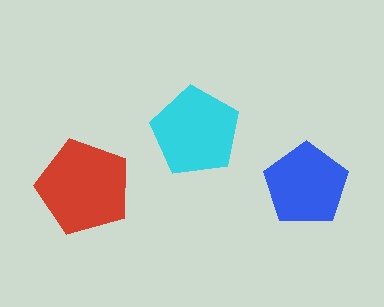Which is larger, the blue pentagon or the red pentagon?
The red one.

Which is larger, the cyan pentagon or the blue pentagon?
The cyan one.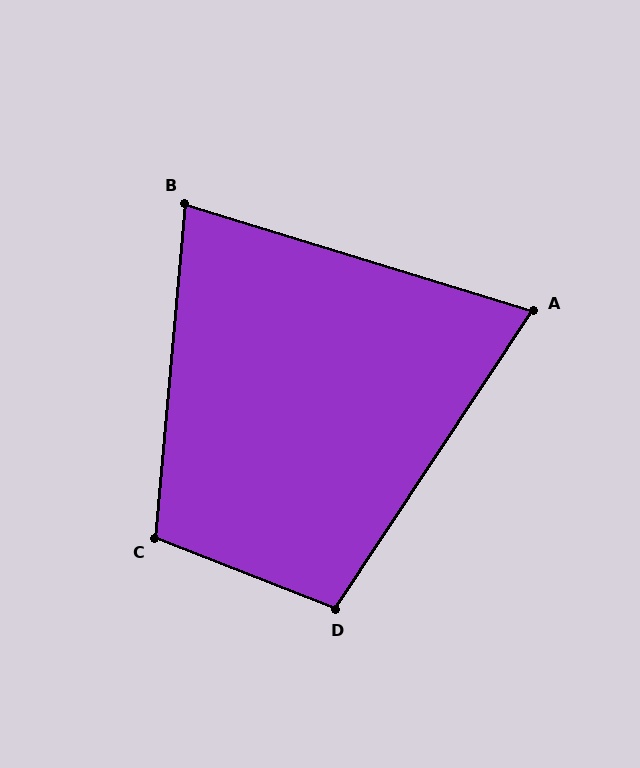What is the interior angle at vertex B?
Approximately 78 degrees (acute).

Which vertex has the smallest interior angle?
A, at approximately 73 degrees.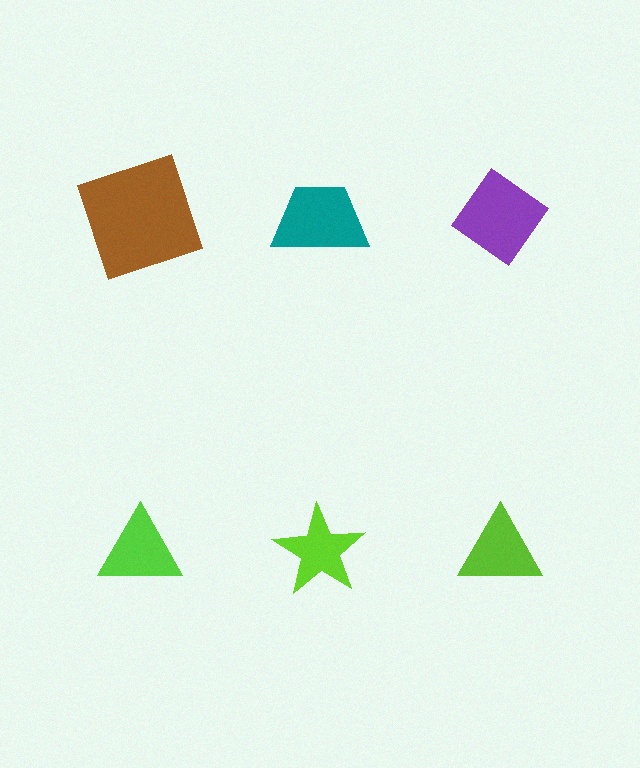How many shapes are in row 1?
3 shapes.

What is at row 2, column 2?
A lime star.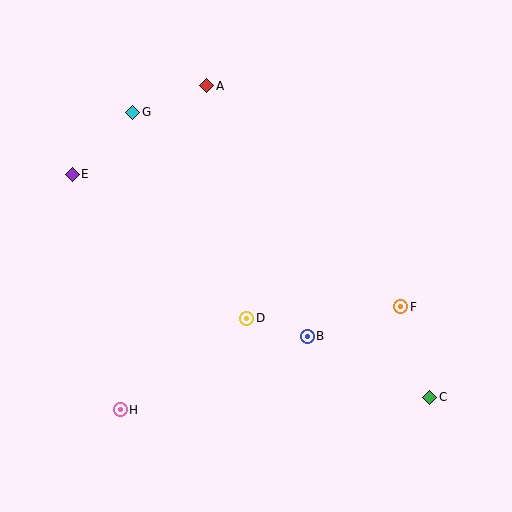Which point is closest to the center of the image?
Point D at (247, 318) is closest to the center.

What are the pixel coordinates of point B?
Point B is at (307, 336).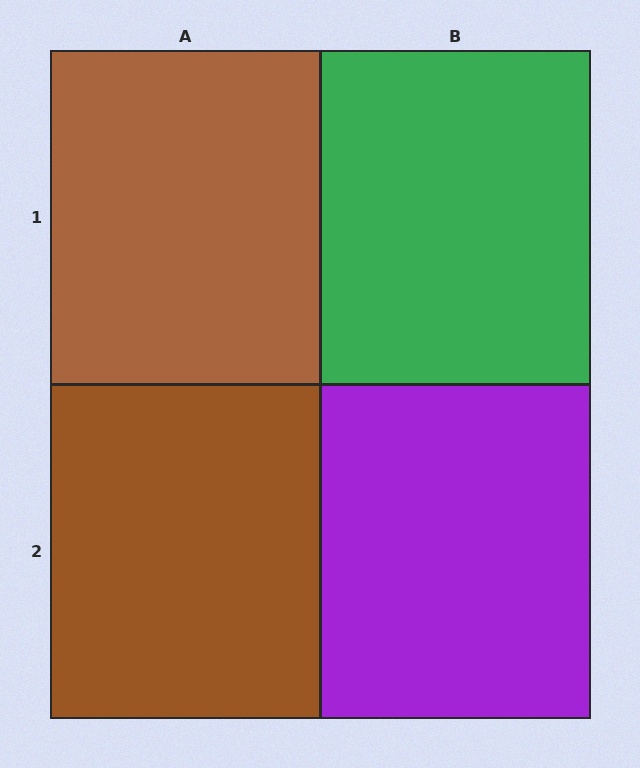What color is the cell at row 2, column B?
Purple.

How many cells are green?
1 cell is green.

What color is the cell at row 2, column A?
Brown.